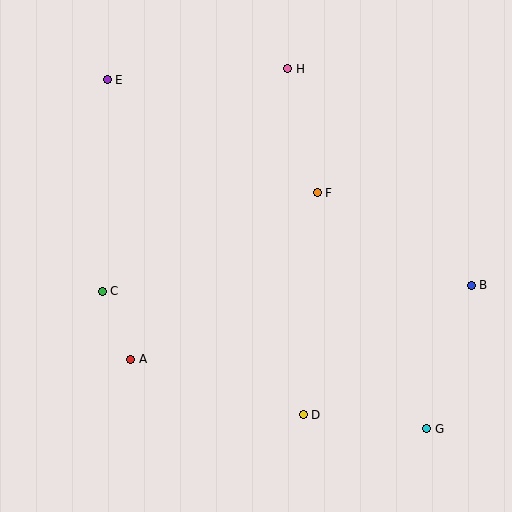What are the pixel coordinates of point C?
Point C is at (102, 292).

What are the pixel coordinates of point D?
Point D is at (303, 415).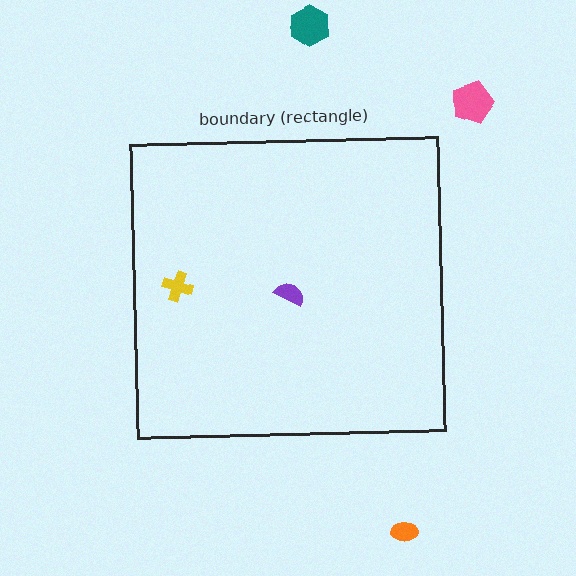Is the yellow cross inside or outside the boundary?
Inside.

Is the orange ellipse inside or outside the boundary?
Outside.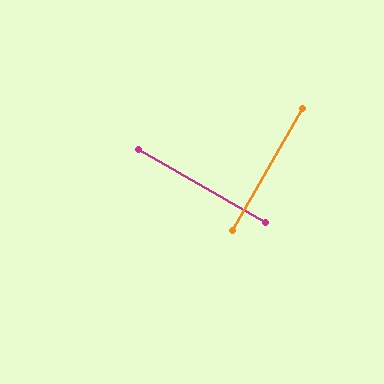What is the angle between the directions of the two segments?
Approximately 90 degrees.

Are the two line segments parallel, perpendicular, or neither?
Perpendicular — they meet at approximately 90°.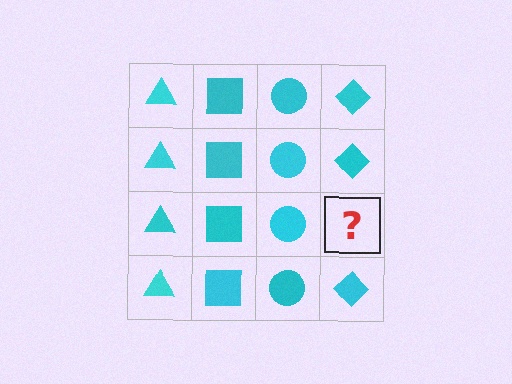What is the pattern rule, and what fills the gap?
The rule is that each column has a consistent shape. The gap should be filled with a cyan diamond.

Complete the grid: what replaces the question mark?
The question mark should be replaced with a cyan diamond.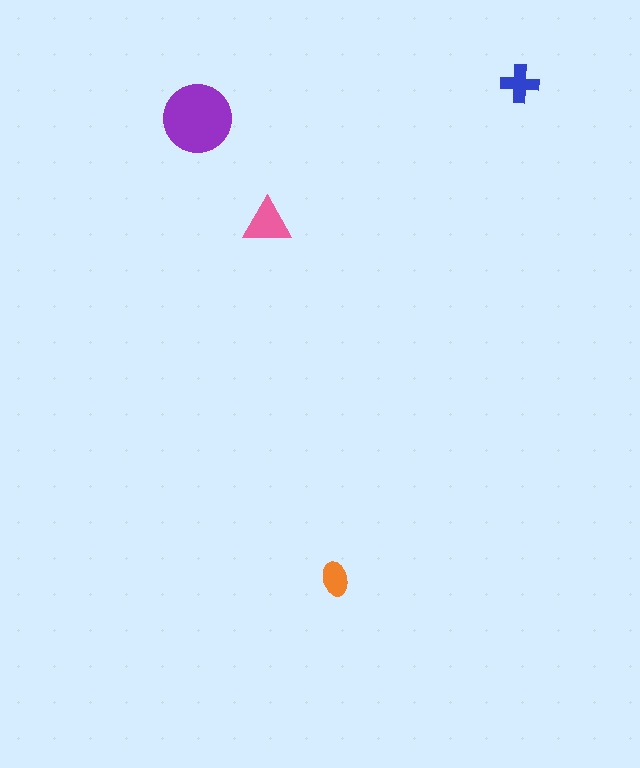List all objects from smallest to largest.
The orange ellipse, the blue cross, the pink triangle, the purple circle.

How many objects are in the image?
There are 4 objects in the image.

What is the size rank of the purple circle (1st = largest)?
1st.